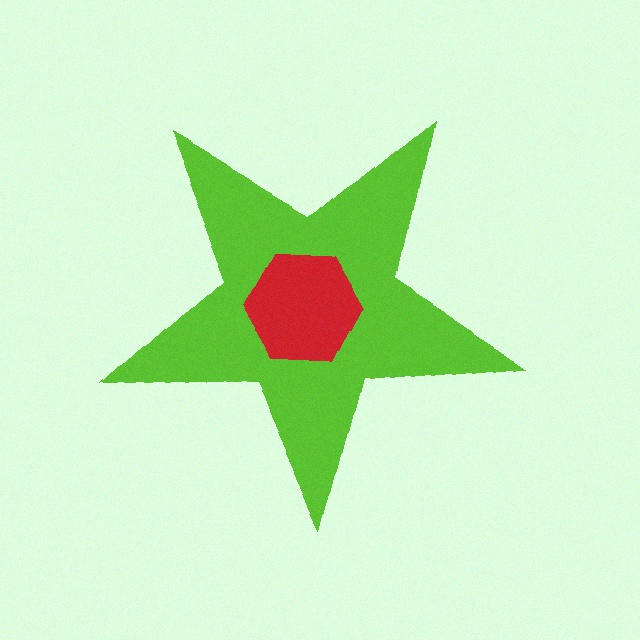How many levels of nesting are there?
2.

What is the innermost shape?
The red hexagon.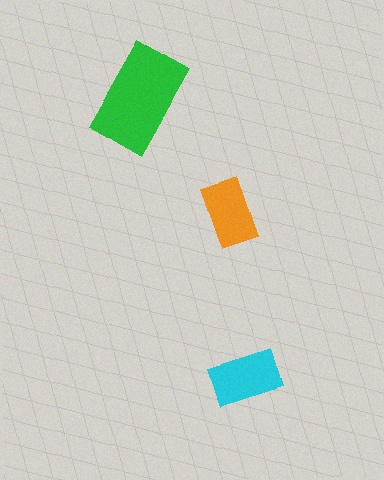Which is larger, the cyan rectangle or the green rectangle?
The green one.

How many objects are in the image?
There are 3 objects in the image.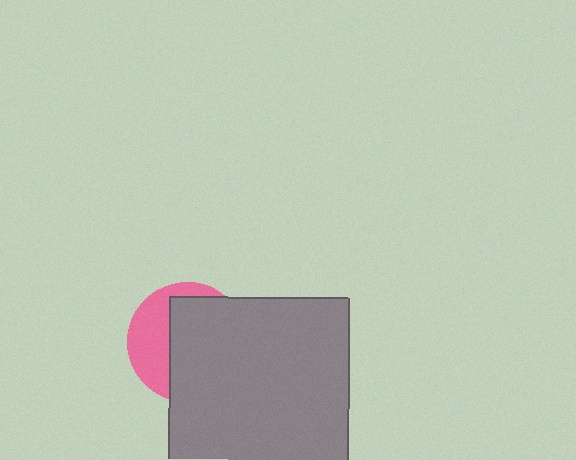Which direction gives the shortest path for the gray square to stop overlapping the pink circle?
Moving right gives the shortest separation.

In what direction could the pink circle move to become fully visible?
The pink circle could move left. That would shift it out from behind the gray square entirely.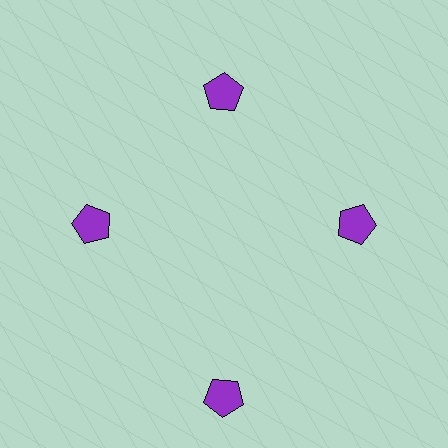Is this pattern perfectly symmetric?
No. The 4 purple pentagons are arranged in a ring, but one element near the 6 o'clock position is pushed outward from the center, breaking the 4-fold rotational symmetry.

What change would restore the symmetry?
The symmetry would be restored by moving it inward, back onto the ring so that all 4 pentagons sit at equal angles and equal distance from the center.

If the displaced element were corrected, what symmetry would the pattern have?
It would have 4-fold rotational symmetry — the pattern would map onto itself every 90 degrees.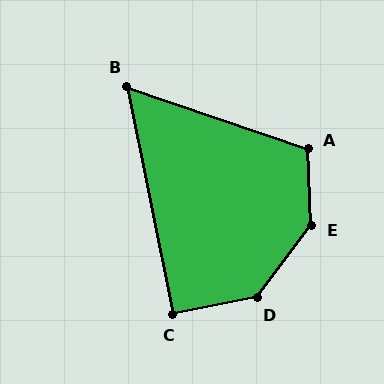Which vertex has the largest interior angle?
E, at approximately 141 degrees.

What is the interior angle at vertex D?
Approximately 138 degrees (obtuse).